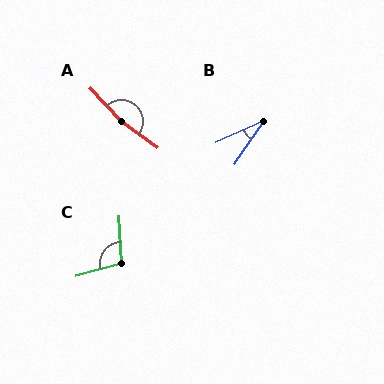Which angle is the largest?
A, at approximately 169 degrees.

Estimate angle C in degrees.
Approximately 103 degrees.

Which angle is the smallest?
B, at approximately 32 degrees.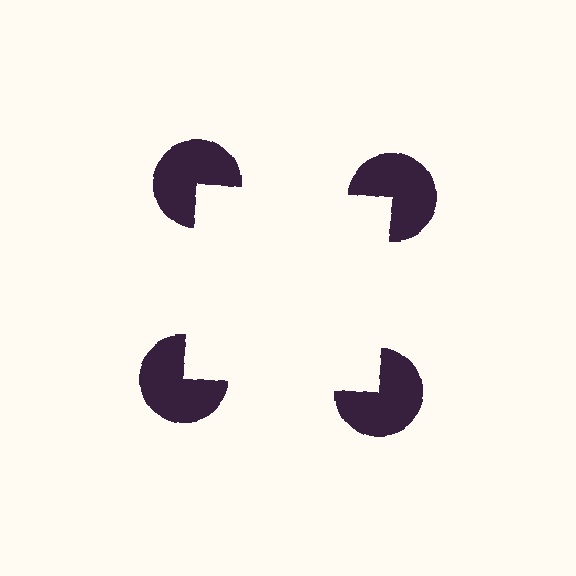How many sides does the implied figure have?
4 sides.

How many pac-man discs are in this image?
There are 4 — one at each vertex of the illusory square.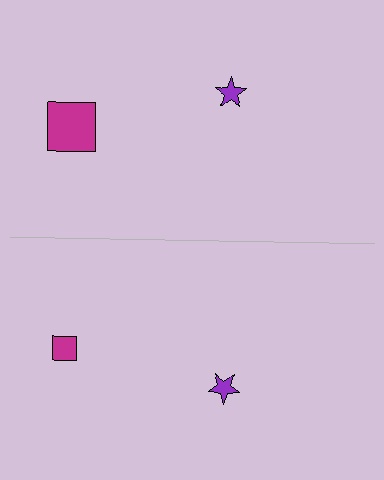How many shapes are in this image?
There are 4 shapes in this image.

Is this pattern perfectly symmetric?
No, the pattern is not perfectly symmetric. The magenta square on the bottom side has a different size than its mirror counterpart.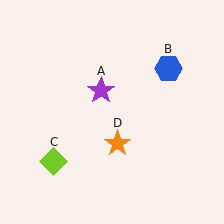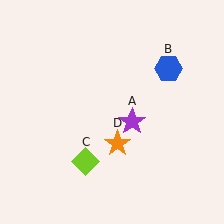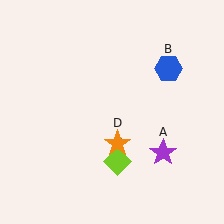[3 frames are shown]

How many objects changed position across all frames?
2 objects changed position: purple star (object A), lime diamond (object C).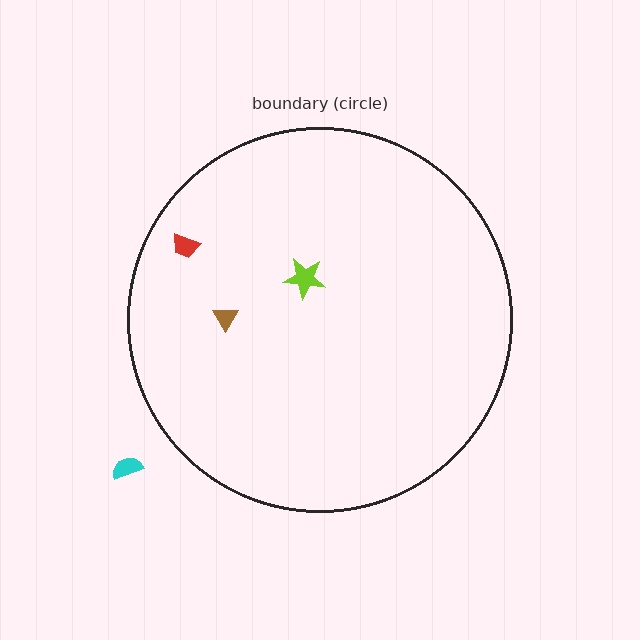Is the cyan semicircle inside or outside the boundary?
Outside.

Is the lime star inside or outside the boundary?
Inside.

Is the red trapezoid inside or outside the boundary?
Inside.